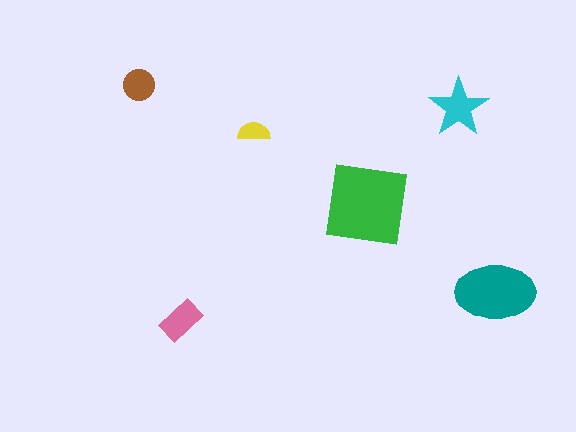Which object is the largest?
The green square.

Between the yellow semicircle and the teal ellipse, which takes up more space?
The teal ellipse.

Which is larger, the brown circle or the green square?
The green square.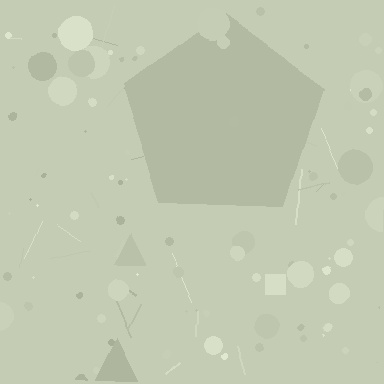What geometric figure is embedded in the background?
A pentagon is embedded in the background.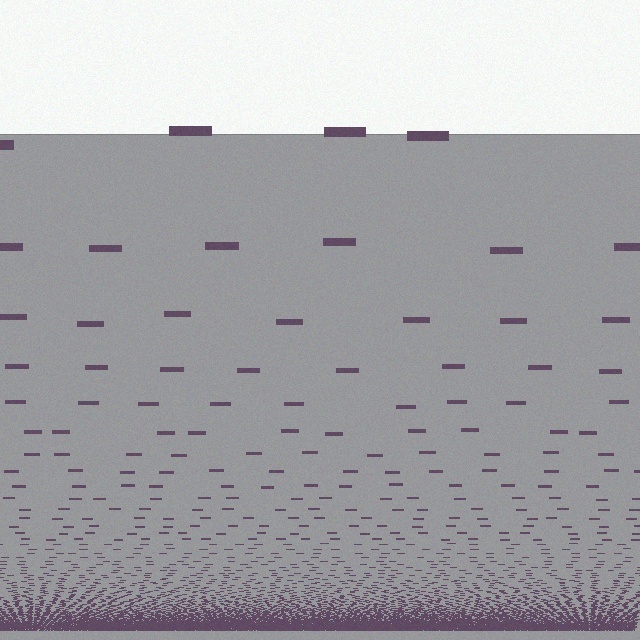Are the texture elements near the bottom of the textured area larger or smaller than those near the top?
Smaller. The gradient is inverted — elements near the bottom are smaller and denser.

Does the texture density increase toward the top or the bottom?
Density increases toward the bottom.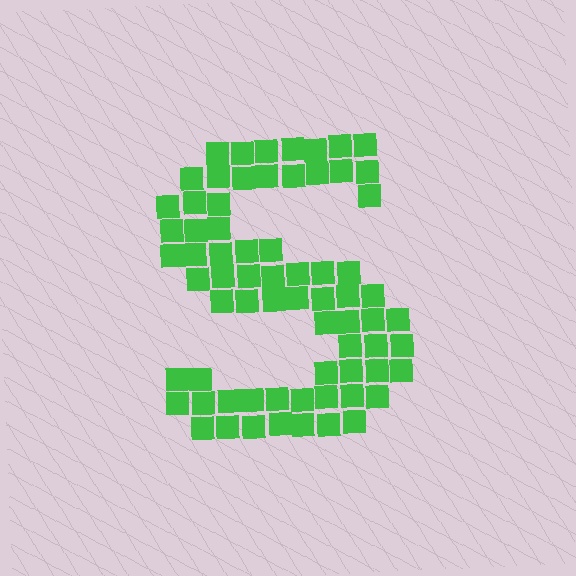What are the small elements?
The small elements are squares.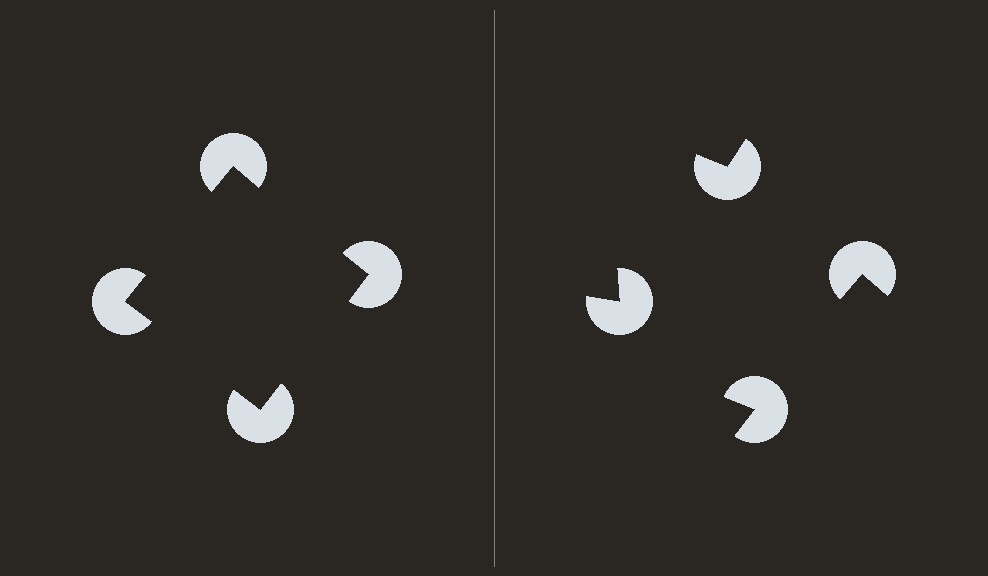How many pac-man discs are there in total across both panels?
8 — 4 on each side.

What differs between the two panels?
The pac-man discs are positioned identically on both sides; only the wedge orientations differ. On the left they align to a square; on the right they are misaligned.